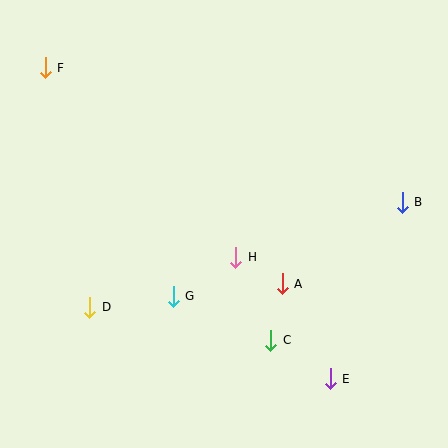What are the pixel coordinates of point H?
Point H is at (236, 257).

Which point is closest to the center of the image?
Point H at (236, 257) is closest to the center.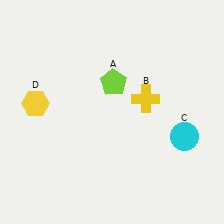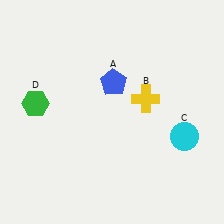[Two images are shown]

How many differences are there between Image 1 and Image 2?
There are 2 differences between the two images.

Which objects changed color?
A changed from lime to blue. D changed from yellow to green.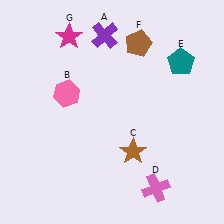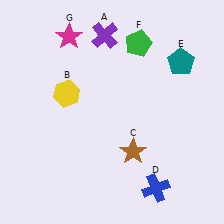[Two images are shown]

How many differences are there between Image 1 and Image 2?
There are 3 differences between the two images.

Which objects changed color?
B changed from pink to yellow. D changed from pink to blue. F changed from brown to green.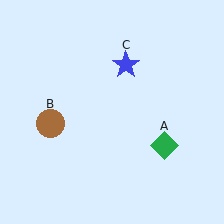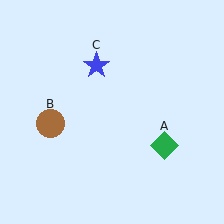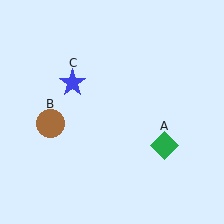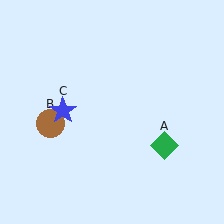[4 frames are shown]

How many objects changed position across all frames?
1 object changed position: blue star (object C).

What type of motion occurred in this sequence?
The blue star (object C) rotated counterclockwise around the center of the scene.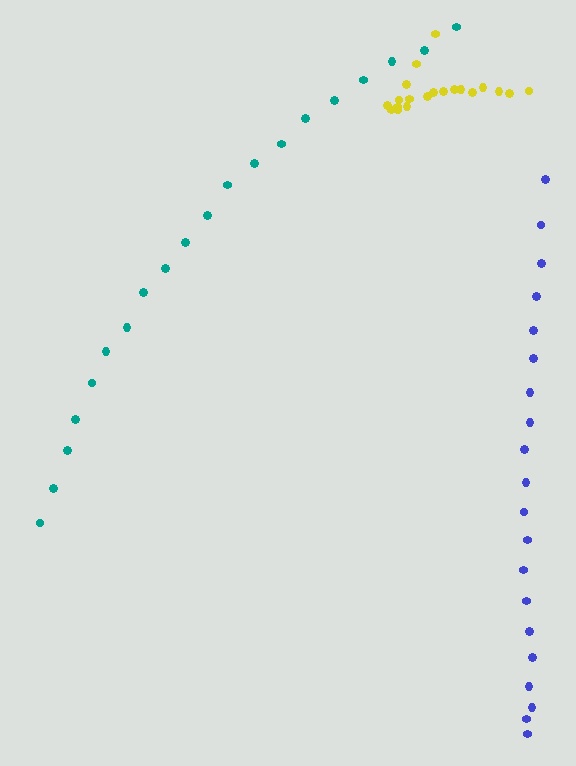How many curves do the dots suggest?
There are 3 distinct paths.